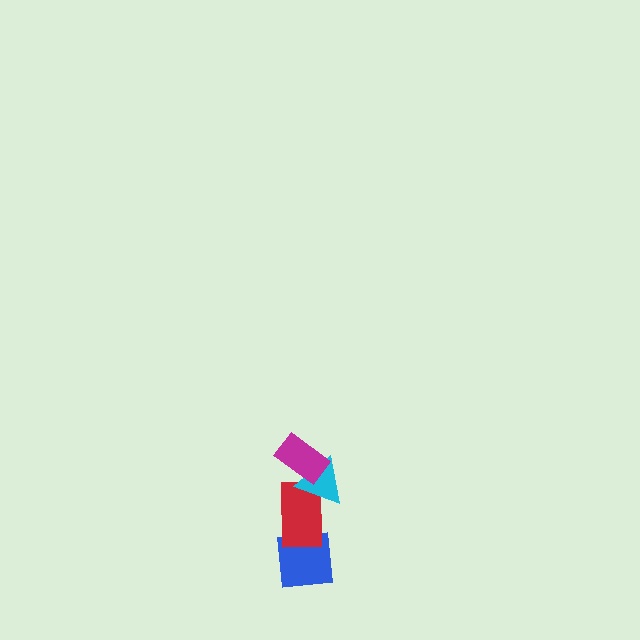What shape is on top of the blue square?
The red rectangle is on top of the blue square.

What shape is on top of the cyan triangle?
The magenta rectangle is on top of the cyan triangle.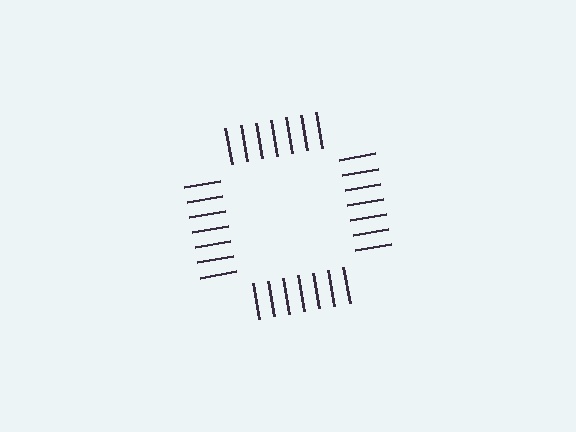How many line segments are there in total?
28 — 7 along each of the 4 edges.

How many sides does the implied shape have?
4 sides — the line-ends trace a square.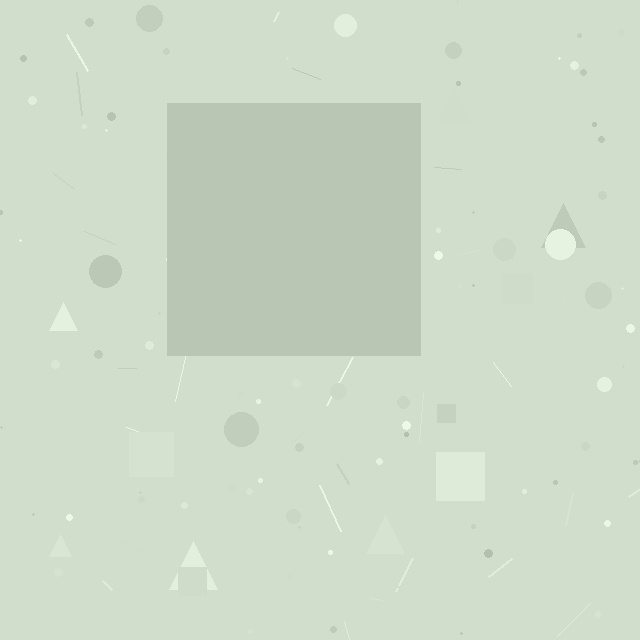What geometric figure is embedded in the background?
A square is embedded in the background.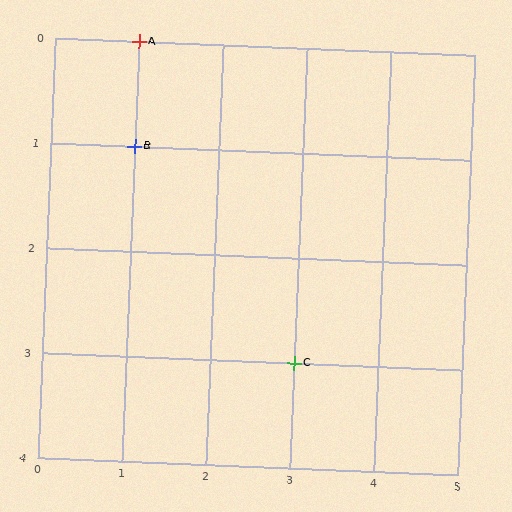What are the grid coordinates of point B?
Point B is at grid coordinates (1, 1).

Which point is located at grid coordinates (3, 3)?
Point C is at (3, 3).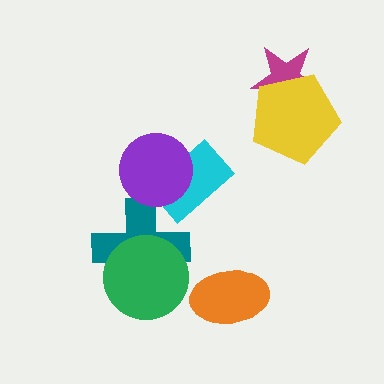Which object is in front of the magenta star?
The yellow pentagon is in front of the magenta star.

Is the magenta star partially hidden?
Yes, it is partially covered by another shape.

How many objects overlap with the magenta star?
1 object overlaps with the magenta star.